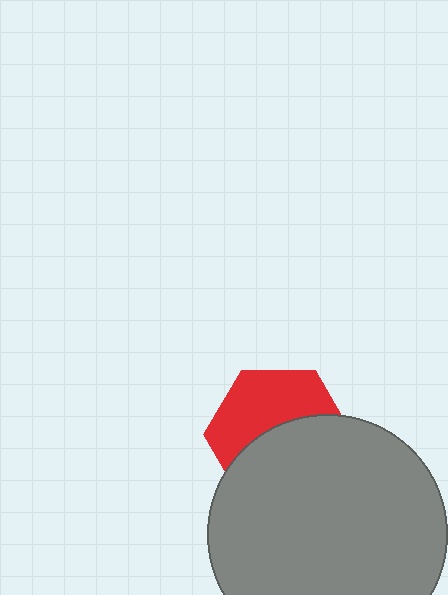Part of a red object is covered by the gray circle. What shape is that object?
It is a hexagon.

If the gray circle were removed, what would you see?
You would see the complete red hexagon.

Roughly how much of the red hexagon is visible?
About half of it is visible (roughly 47%).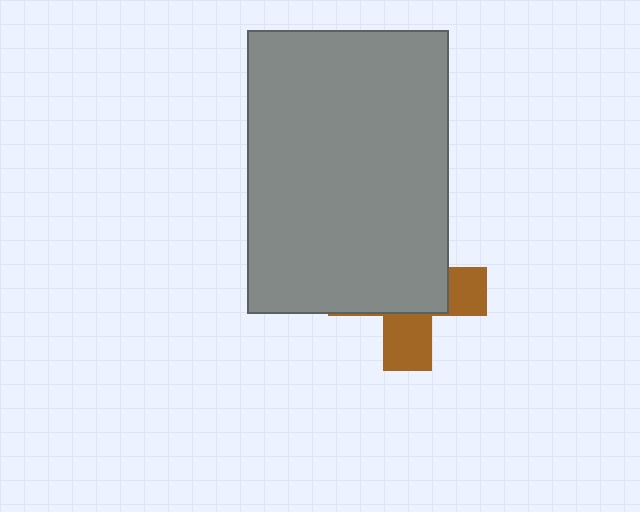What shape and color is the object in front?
The object in front is a gray rectangle.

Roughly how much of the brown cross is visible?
A small part of it is visible (roughly 36%).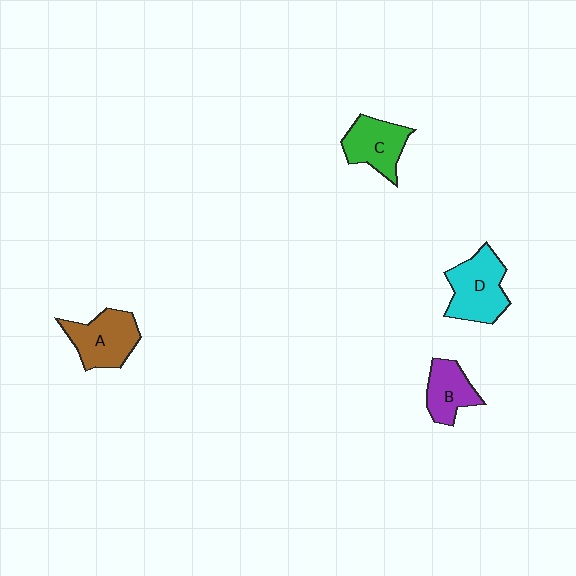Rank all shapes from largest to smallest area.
From largest to smallest: D (cyan), A (brown), C (green), B (purple).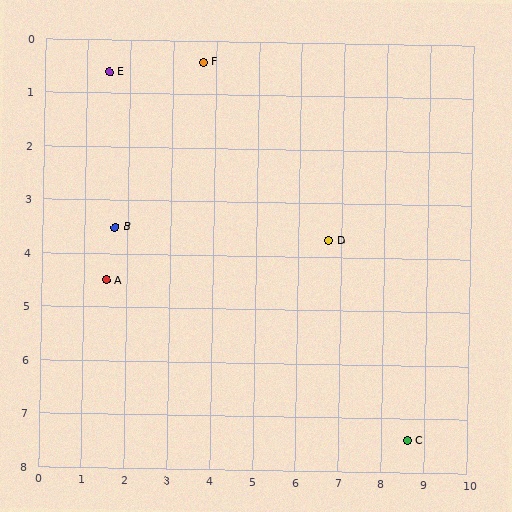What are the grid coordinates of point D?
Point D is at approximately (6.7, 3.7).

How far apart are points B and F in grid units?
Points B and F are about 3.7 grid units apart.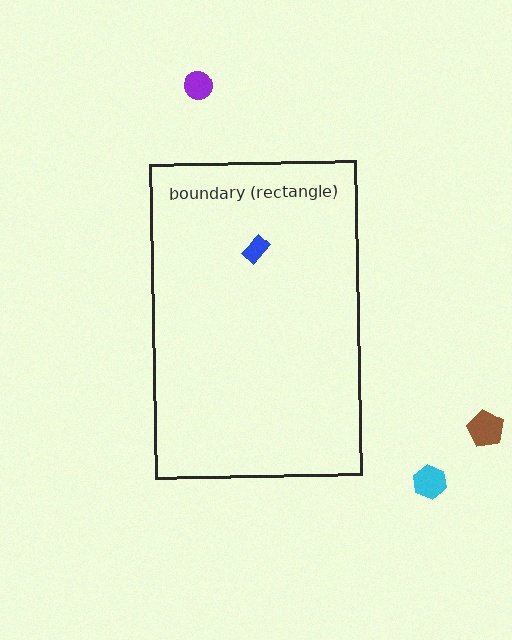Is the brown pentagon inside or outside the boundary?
Outside.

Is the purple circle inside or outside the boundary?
Outside.